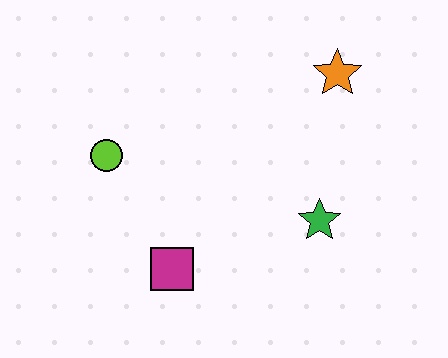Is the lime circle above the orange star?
No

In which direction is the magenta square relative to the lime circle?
The magenta square is below the lime circle.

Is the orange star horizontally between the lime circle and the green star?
No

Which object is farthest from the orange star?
The magenta square is farthest from the orange star.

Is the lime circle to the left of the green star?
Yes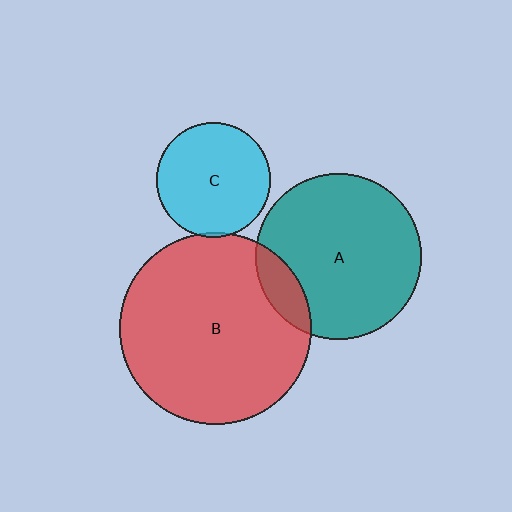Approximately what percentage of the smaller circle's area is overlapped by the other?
Approximately 5%.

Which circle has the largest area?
Circle B (red).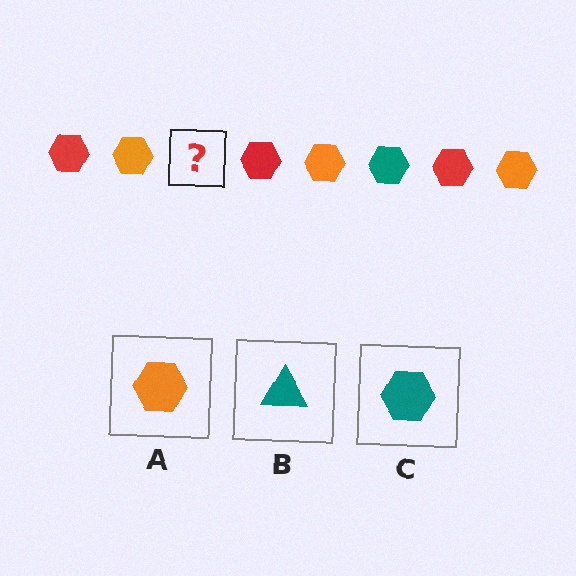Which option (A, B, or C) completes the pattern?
C.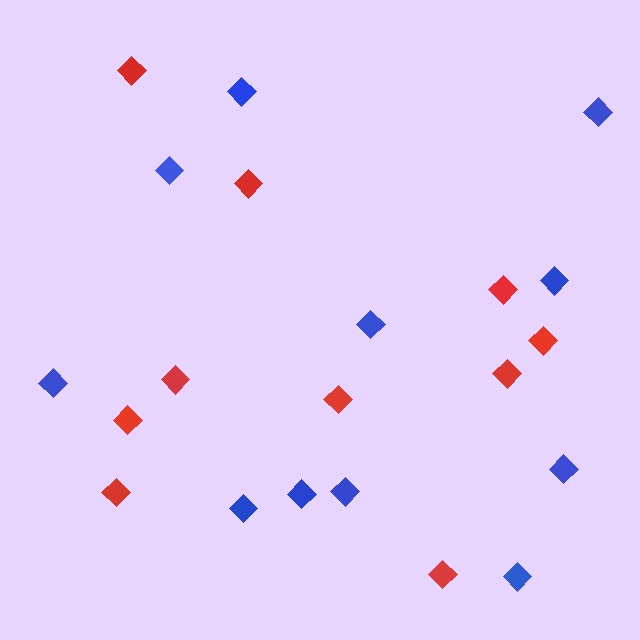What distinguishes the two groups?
There are 2 groups: one group of blue diamonds (11) and one group of red diamonds (10).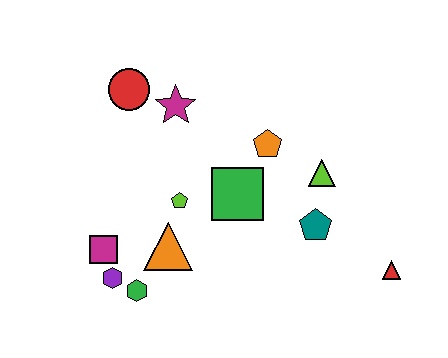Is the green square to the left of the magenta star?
No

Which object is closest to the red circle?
The magenta star is closest to the red circle.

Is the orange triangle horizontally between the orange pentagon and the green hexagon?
Yes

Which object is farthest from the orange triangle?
The red triangle is farthest from the orange triangle.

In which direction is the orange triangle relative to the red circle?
The orange triangle is below the red circle.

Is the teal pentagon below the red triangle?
No